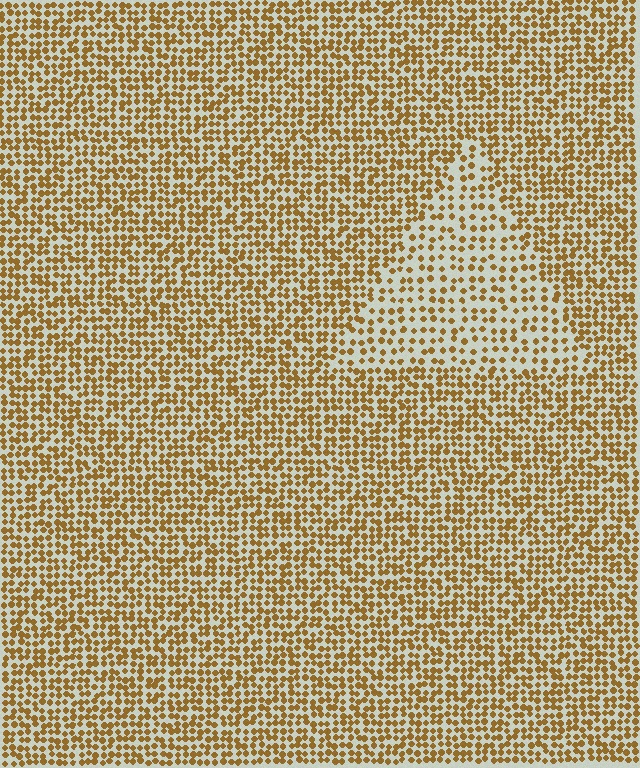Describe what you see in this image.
The image contains small brown elements arranged at two different densities. A triangle-shaped region is visible where the elements are less densely packed than the surrounding area.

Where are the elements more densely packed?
The elements are more densely packed outside the triangle boundary.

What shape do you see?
I see a triangle.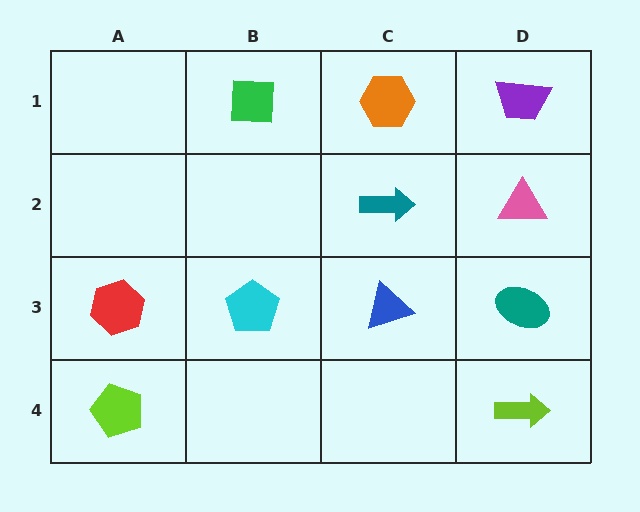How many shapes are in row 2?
2 shapes.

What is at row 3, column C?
A blue triangle.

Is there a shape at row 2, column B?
No, that cell is empty.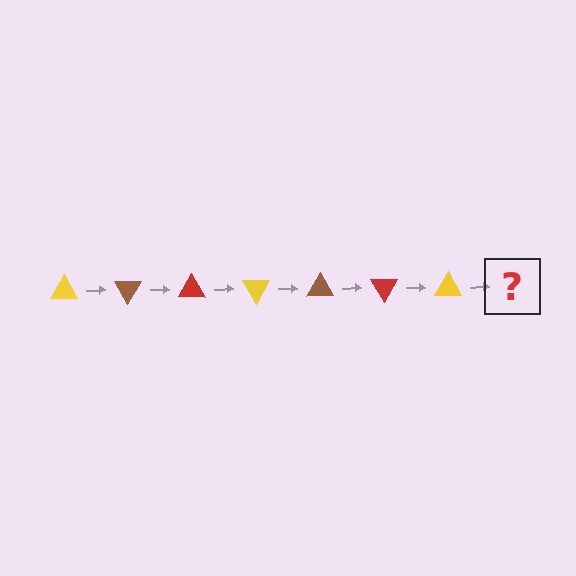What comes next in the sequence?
The next element should be a brown triangle, rotated 420 degrees from the start.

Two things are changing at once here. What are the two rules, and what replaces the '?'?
The two rules are that it rotates 60 degrees each step and the color cycles through yellow, brown, and red. The '?' should be a brown triangle, rotated 420 degrees from the start.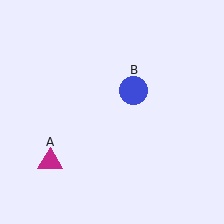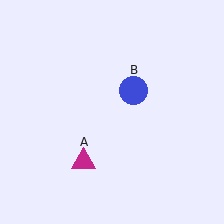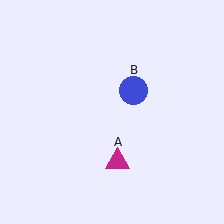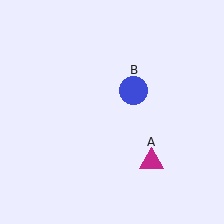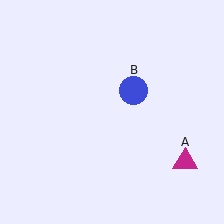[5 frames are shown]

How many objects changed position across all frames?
1 object changed position: magenta triangle (object A).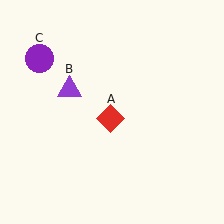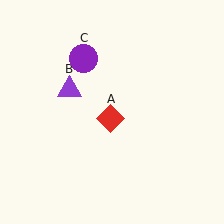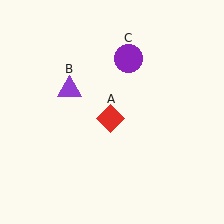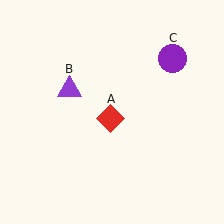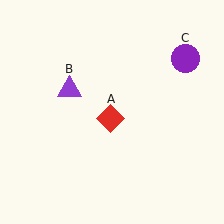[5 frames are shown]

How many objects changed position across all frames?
1 object changed position: purple circle (object C).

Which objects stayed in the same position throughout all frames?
Red diamond (object A) and purple triangle (object B) remained stationary.